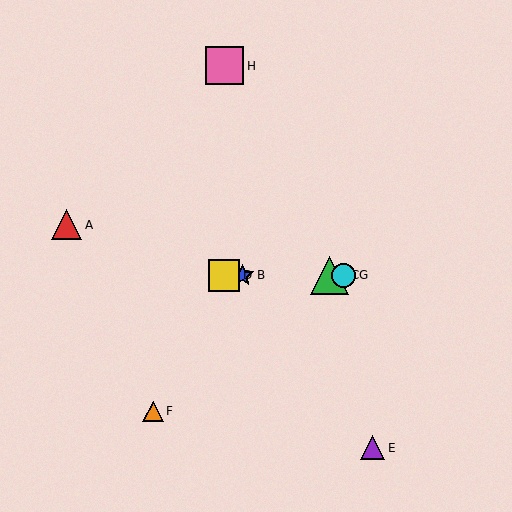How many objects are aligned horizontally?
4 objects (B, C, D, G) are aligned horizontally.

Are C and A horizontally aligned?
No, C is at y≈275 and A is at y≈225.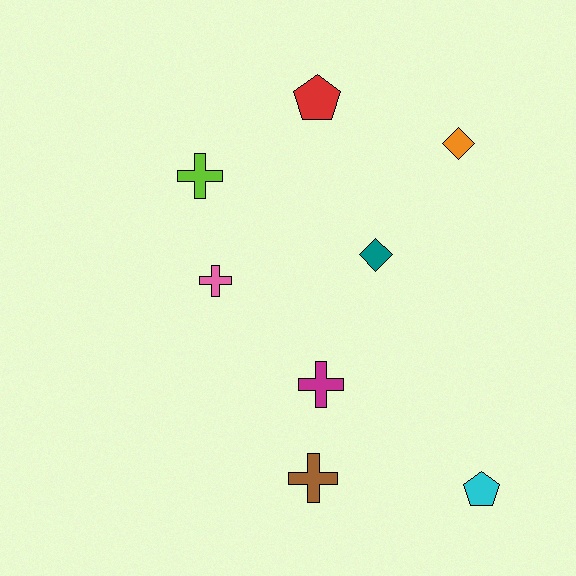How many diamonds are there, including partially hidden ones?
There are 2 diamonds.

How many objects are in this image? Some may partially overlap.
There are 8 objects.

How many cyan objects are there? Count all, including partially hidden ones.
There is 1 cyan object.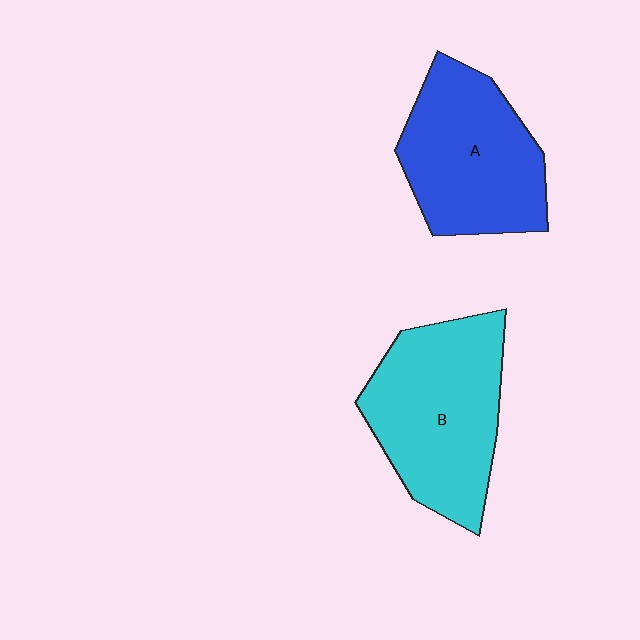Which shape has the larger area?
Shape B (cyan).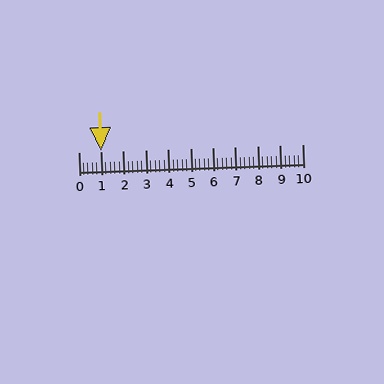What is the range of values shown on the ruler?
The ruler shows values from 0 to 10.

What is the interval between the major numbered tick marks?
The major tick marks are spaced 1 units apart.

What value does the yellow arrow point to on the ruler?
The yellow arrow points to approximately 1.0.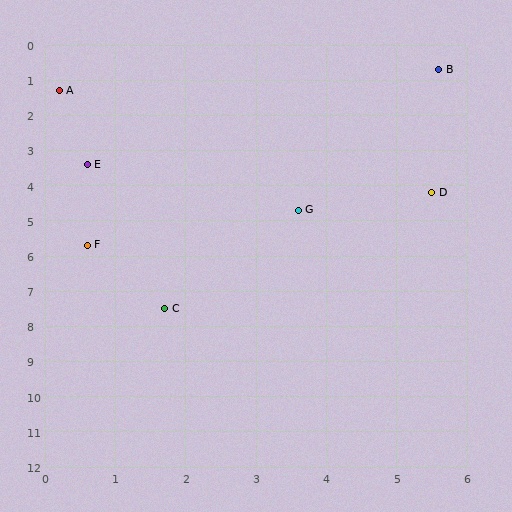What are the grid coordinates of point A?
Point A is at approximately (0.2, 1.3).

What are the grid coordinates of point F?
Point F is at approximately (0.6, 5.7).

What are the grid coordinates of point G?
Point G is at approximately (3.6, 4.7).